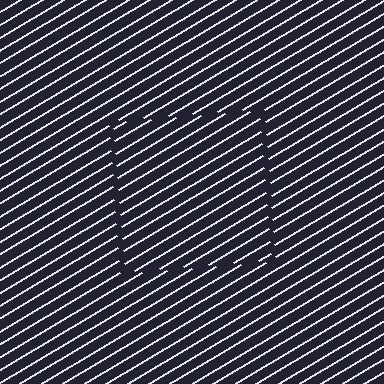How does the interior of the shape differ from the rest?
The interior of the shape contains the same grating, shifted by half a period — the contour is defined by the phase discontinuity where line-ends from the inner and outer gratings abut.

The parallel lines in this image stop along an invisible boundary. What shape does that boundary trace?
An illusory square. The interior of the shape contains the same grating, shifted by half a period — the contour is defined by the phase discontinuity where line-ends from the inner and outer gratings abut.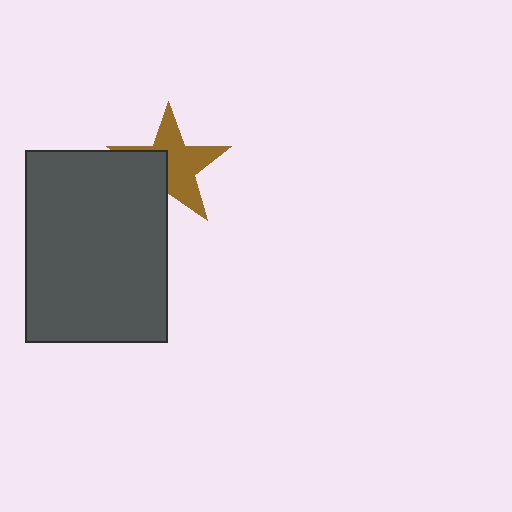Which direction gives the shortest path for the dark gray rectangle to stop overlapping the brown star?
Moving toward the lower-left gives the shortest separation.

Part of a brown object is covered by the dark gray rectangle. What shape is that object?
It is a star.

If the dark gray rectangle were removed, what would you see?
You would see the complete brown star.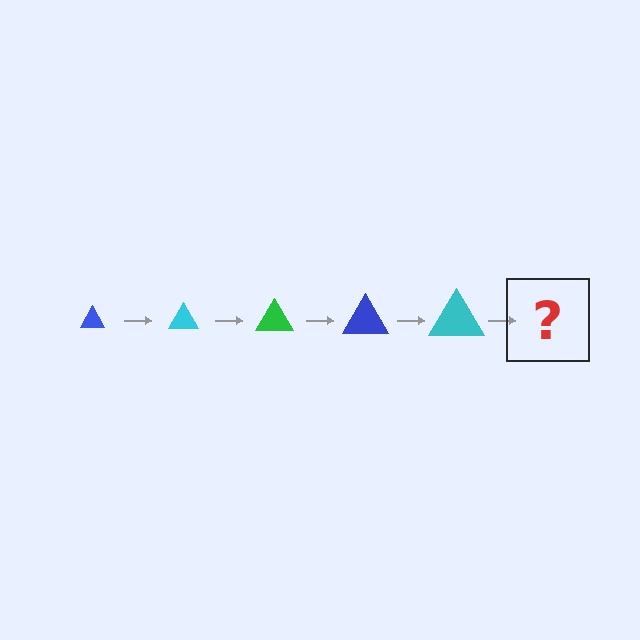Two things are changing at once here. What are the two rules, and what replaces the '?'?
The two rules are that the triangle grows larger each step and the color cycles through blue, cyan, and green. The '?' should be a green triangle, larger than the previous one.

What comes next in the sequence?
The next element should be a green triangle, larger than the previous one.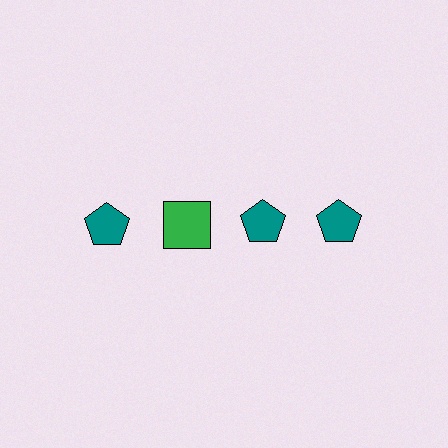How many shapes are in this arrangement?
There are 4 shapes arranged in a grid pattern.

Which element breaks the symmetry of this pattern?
The green square in the top row, second from left column breaks the symmetry. All other shapes are teal pentagons.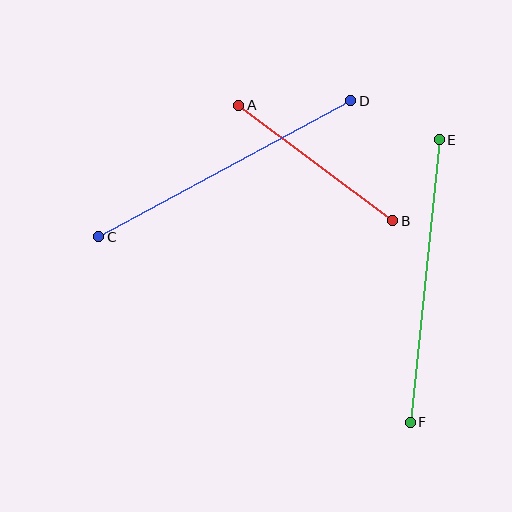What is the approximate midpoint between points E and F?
The midpoint is at approximately (425, 281) pixels.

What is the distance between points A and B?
The distance is approximately 192 pixels.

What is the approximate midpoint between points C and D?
The midpoint is at approximately (225, 169) pixels.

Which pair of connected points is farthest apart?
Points C and D are farthest apart.